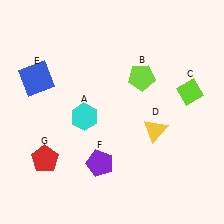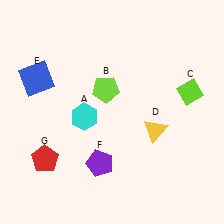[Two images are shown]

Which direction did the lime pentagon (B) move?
The lime pentagon (B) moved left.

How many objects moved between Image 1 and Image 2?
1 object moved between the two images.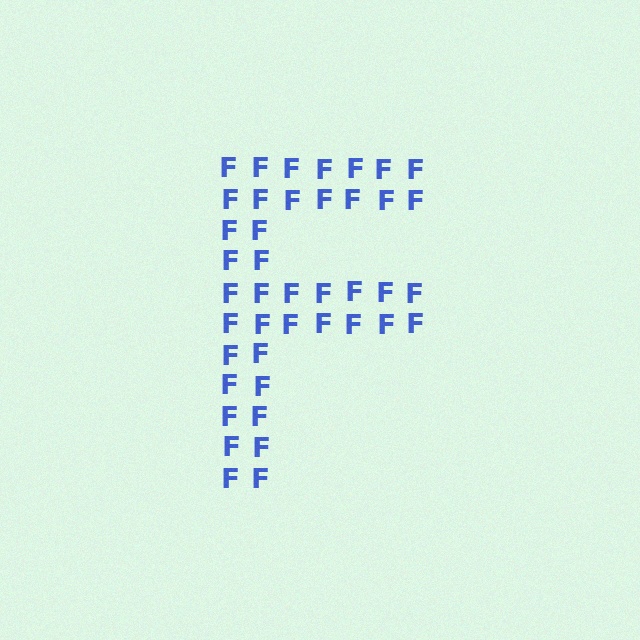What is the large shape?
The large shape is the letter F.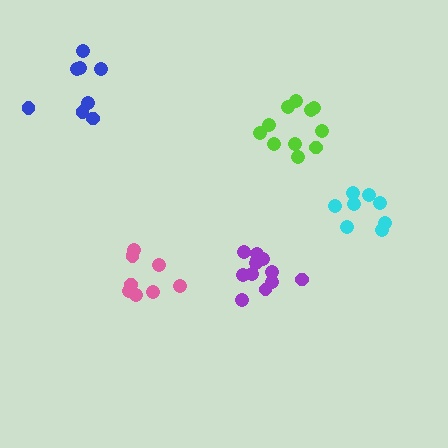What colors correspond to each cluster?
The clusters are colored: cyan, blue, pink, lime, purple.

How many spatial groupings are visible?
There are 5 spatial groupings.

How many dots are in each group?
Group 1: 8 dots, Group 2: 8 dots, Group 3: 8 dots, Group 4: 11 dots, Group 5: 12 dots (47 total).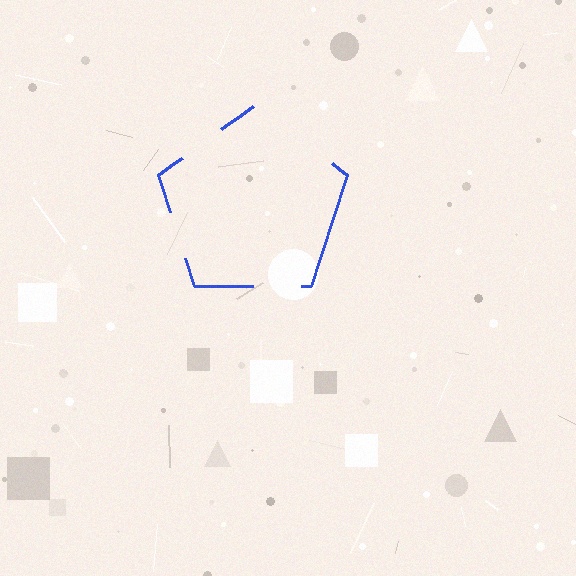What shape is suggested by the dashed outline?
The dashed outline suggests a pentagon.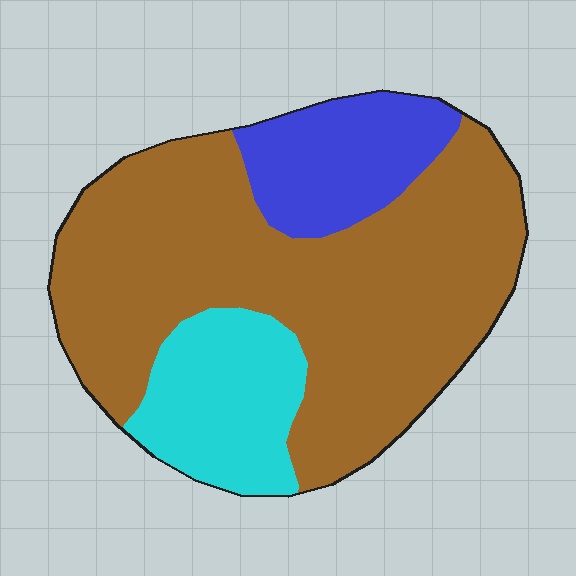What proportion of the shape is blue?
Blue covers 16% of the shape.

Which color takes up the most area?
Brown, at roughly 65%.